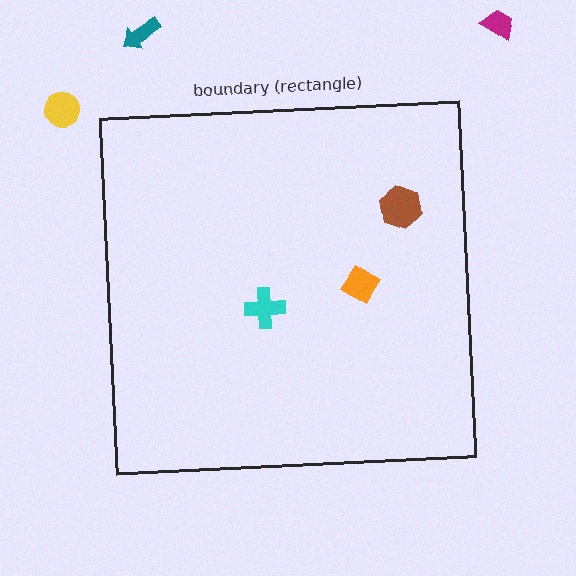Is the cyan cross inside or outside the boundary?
Inside.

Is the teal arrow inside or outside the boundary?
Outside.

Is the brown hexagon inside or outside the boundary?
Inside.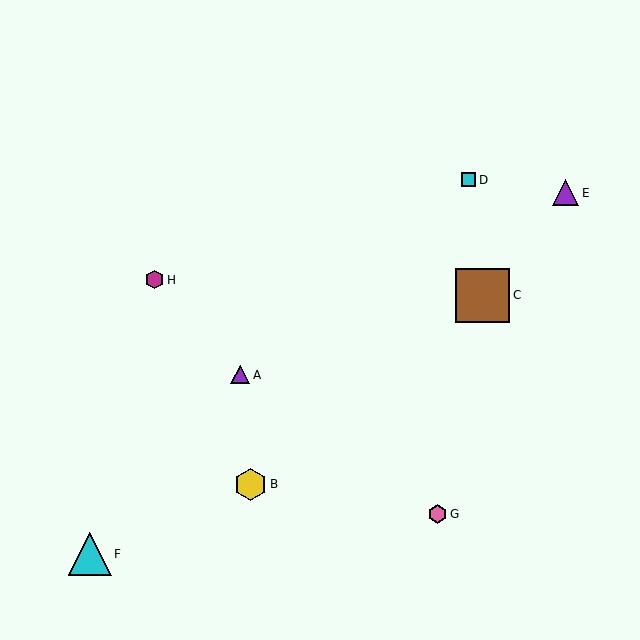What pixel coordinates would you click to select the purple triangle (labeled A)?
Click at (240, 375) to select the purple triangle A.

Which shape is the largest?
The brown square (labeled C) is the largest.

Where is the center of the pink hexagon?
The center of the pink hexagon is at (437, 514).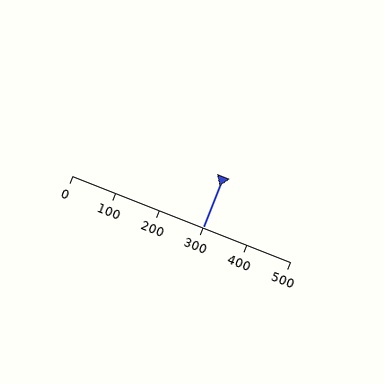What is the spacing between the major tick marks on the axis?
The major ticks are spaced 100 apart.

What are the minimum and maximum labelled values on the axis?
The axis runs from 0 to 500.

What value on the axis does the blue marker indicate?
The marker indicates approximately 300.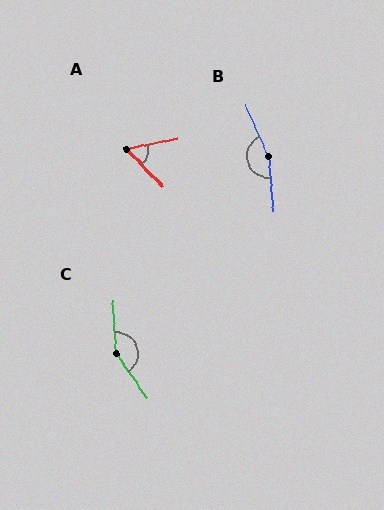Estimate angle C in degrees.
Approximately 148 degrees.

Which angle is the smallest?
A, at approximately 57 degrees.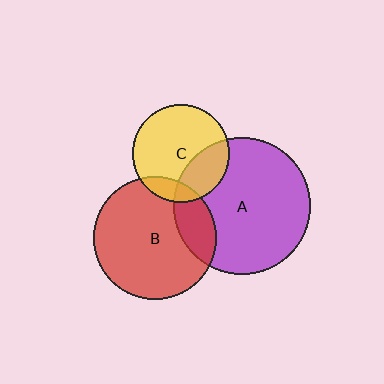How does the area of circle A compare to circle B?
Approximately 1.2 times.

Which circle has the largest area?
Circle A (purple).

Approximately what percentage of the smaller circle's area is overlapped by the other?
Approximately 20%.